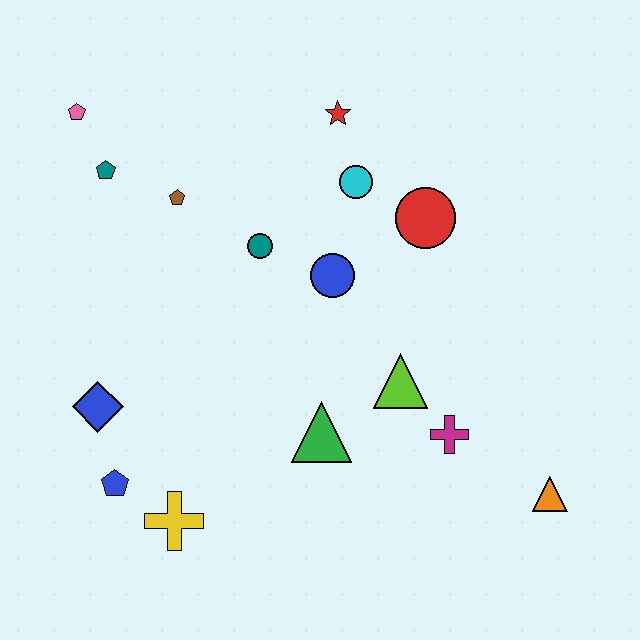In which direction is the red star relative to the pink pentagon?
The red star is to the right of the pink pentagon.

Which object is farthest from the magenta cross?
The pink pentagon is farthest from the magenta cross.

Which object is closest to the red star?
The cyan circle is closest to the red star.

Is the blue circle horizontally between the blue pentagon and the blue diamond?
No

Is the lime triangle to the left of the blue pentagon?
No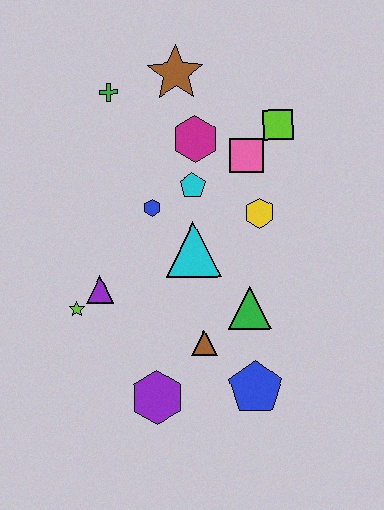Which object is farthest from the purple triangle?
The lime square is farthest from the purple triangle.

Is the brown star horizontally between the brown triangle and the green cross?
Yes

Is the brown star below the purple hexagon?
No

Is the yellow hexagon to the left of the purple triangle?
No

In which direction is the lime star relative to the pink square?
The lime star is to the left of the pink square.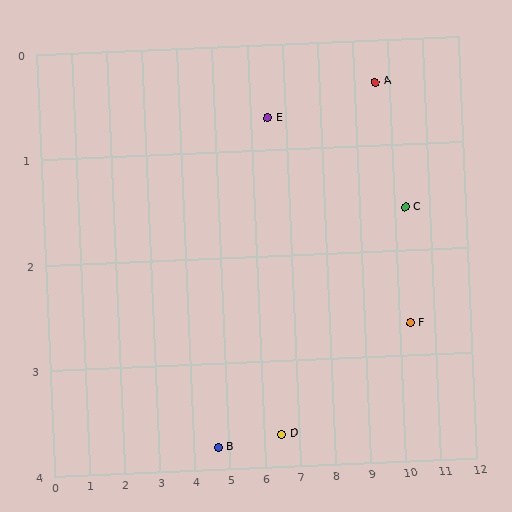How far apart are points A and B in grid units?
Points A and B are about 6.0 grid units apart.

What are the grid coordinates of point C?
Point C is at approximately (10.3, 1.6).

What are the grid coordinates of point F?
Point F is at approximately (10.3, 2.7).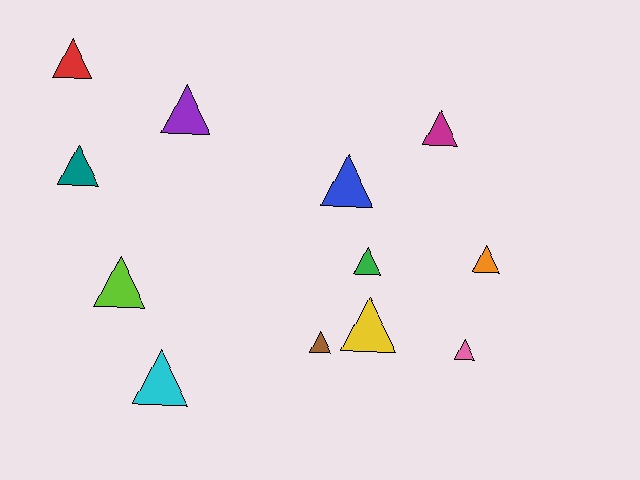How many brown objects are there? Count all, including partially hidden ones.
There is 1 brown object.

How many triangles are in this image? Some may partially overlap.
There are 12 triangles.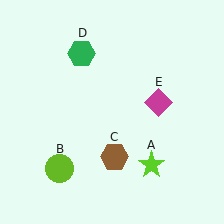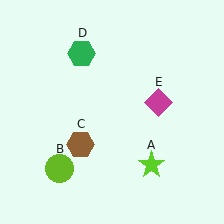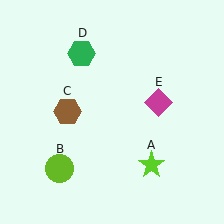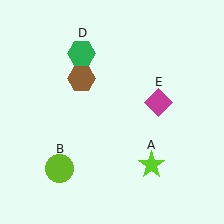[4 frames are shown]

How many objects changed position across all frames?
1 object changed position: brown hexagon (object C).